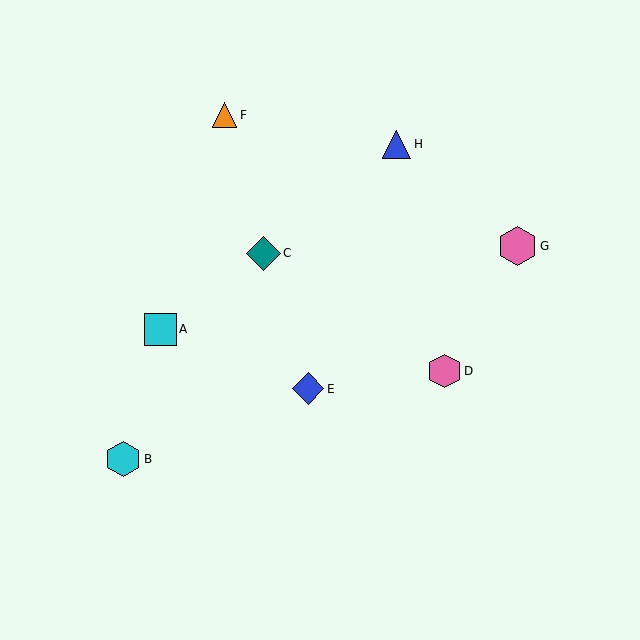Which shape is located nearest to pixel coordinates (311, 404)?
The blue diamond (labeled E) at (308, 389) is nearest to that location.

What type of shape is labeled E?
Shape E is a blue diamond.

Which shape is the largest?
The pink hexagon (labeled G) is the largest.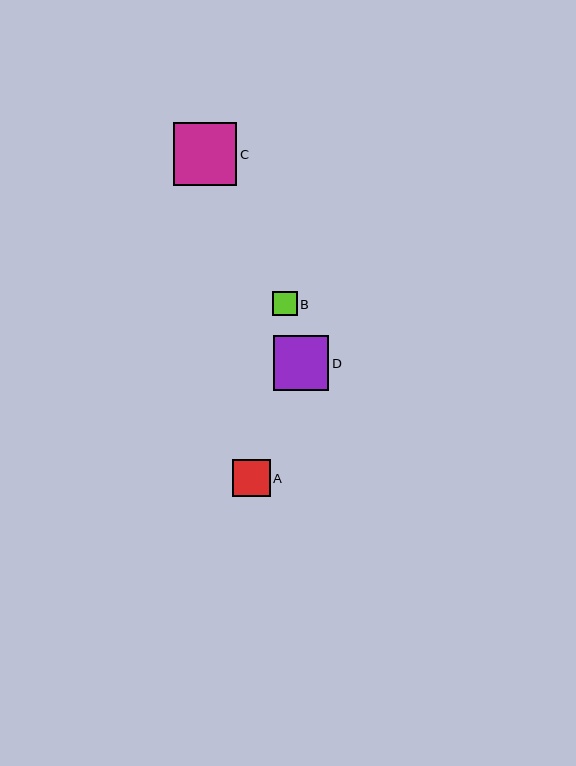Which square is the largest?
Square C is the largest with a size of approximately 64 pixels.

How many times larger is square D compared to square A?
Square D is approximately 1.5 times the size of square A.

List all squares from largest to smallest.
From largest to smallest: C, D, A, B.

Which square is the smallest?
Square B is the smallest with a size of approximately 24 pixels.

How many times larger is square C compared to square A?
Square C is approximately 1.7 times the size of square A.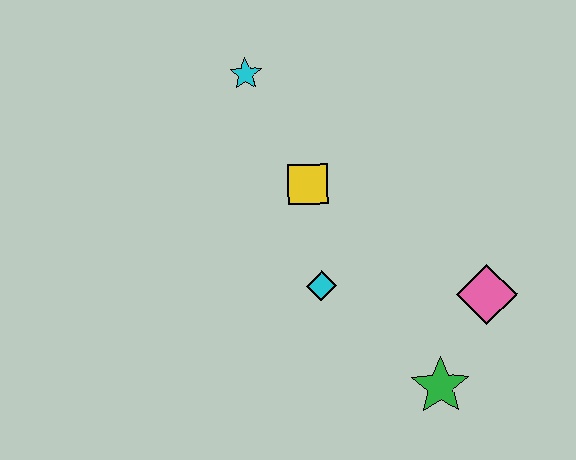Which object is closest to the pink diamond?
The green star is closest to the pink diamond.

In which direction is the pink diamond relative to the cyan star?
The pink diamond is to the right of the cyan star.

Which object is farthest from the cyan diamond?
The cyan star is farthest from the cyan diamond.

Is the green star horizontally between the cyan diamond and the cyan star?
No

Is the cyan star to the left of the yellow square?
Yes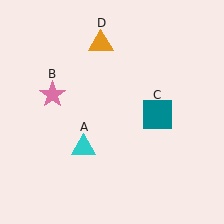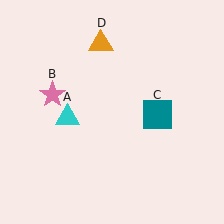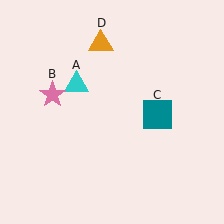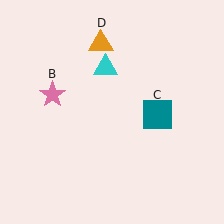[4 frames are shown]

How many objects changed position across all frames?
1 object changed position: cyan triangle (object A).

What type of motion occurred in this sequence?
The cyan triangle (object A) rotated clockwise around the center of the scene.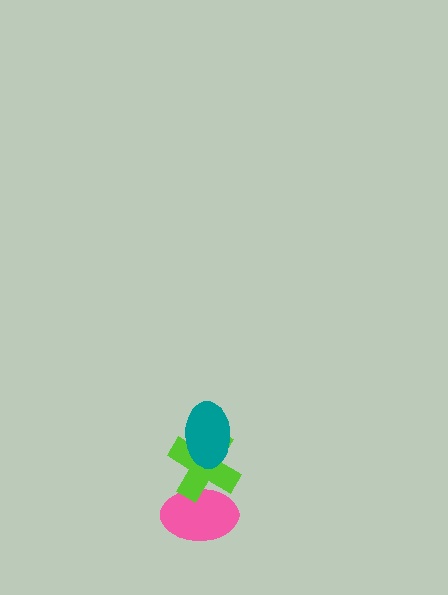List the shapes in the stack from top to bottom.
From top to bottom: the teal ellipse, the lime cross, the pink ellipse.